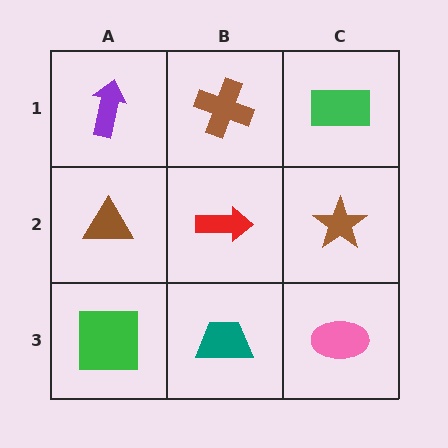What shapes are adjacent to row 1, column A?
A brown triangle (row 2, column A), a brown cross (row 1, column B).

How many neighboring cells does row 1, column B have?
3.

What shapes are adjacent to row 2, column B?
A brown cross (row 1, column B), a teal trapezoid (row 3, column B), a brown triangle (row 2, column A), a brown star (row 2, column C).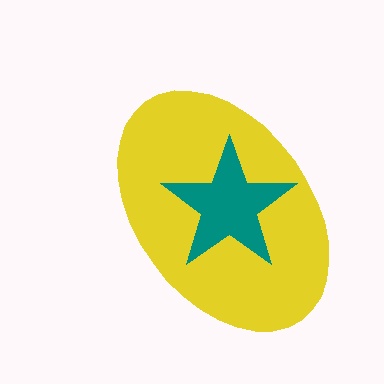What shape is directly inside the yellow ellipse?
The teal star.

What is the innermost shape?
The teal star.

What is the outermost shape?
The yellow ellipse.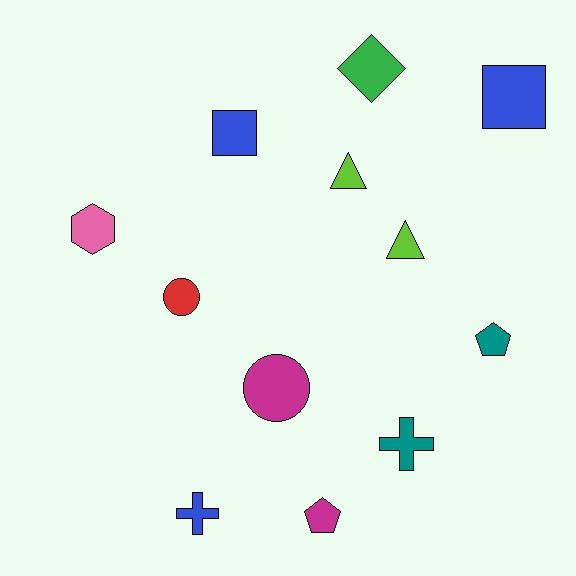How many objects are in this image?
There are 12 objects.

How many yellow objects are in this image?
There are no yellow objects.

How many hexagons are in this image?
There is 1 hexagon.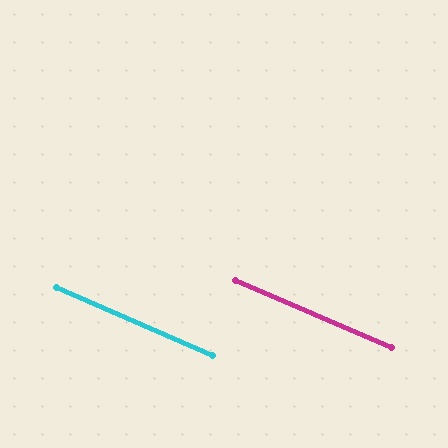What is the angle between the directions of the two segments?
Approximately 1 degree.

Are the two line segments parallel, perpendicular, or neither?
Parallel — their directions differ by only 0.6°.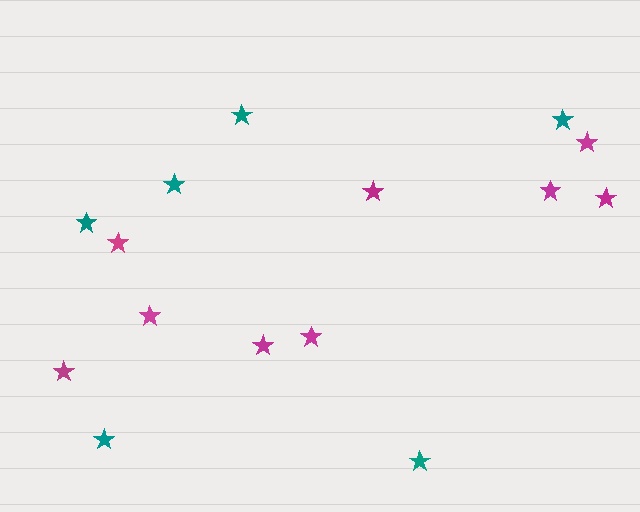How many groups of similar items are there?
There are 2 groups: one group of teal stars (6) and one group of magenta stars (9).